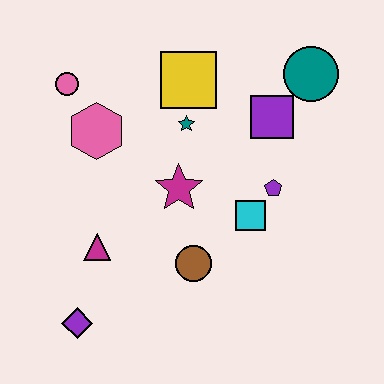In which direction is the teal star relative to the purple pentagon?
The teal star is to the left of the purple pentagon.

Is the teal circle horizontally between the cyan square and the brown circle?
No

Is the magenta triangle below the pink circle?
Yes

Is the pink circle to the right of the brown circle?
No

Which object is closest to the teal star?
The yellow square is closest to the teal star.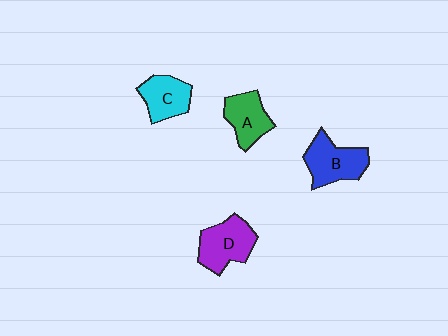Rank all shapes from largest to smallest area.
From largest to smallest: D (purple), B (blue), A (green), C (cyan).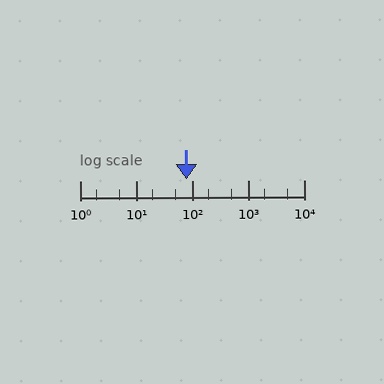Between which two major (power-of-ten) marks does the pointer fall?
The pointer is between 10 and 100.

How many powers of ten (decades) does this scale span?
The scale spans 4 decades, from 1 to 10000.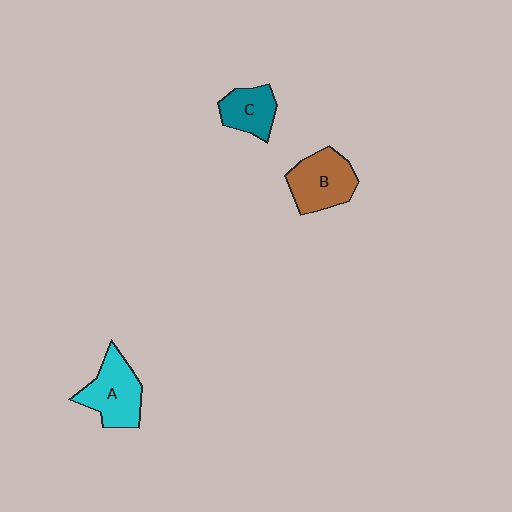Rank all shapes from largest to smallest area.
From largest to smallest: A (cyan), B (brown), C (teal).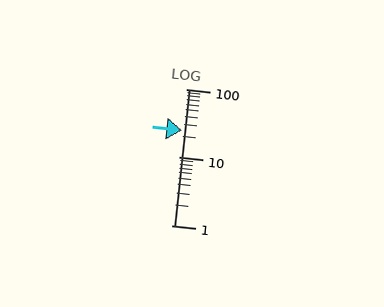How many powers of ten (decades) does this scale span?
The scale spans 2 decades, from 1 to 100.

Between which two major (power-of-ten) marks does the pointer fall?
The pointer is between 10 and 100.